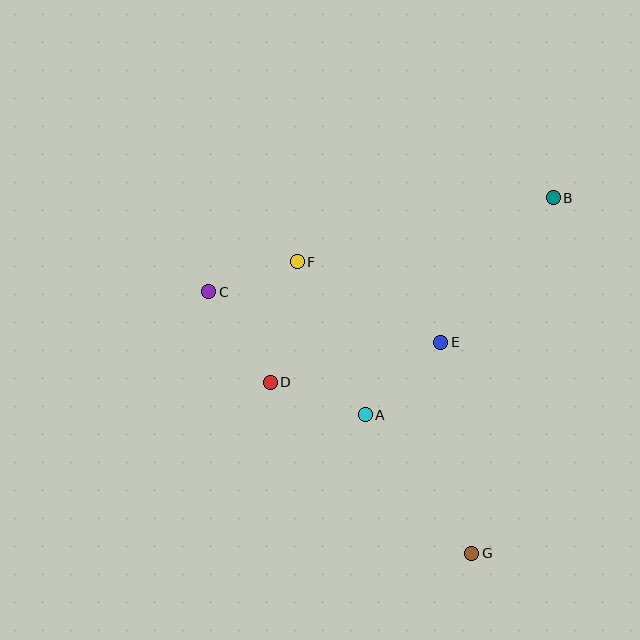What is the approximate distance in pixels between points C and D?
The distance between C and D is approximately 109 pixels.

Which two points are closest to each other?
Points C and F are closest to each other.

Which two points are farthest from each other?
Points C and G are farthest from each other.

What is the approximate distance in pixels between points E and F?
The distance between E and F is approximately 165 pixels.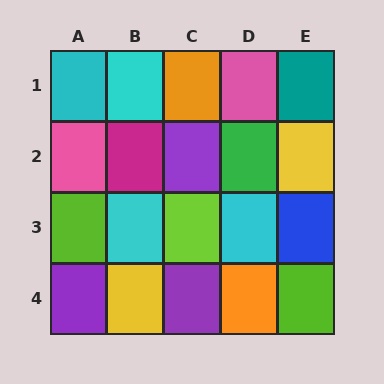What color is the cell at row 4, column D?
Orange.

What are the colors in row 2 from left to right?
Pink, magenta, purple, green, yellow.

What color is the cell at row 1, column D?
Pink.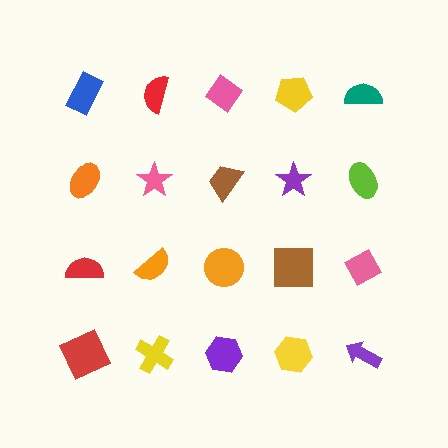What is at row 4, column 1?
A red square.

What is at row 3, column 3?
An orange circle.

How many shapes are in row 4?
5 shapes.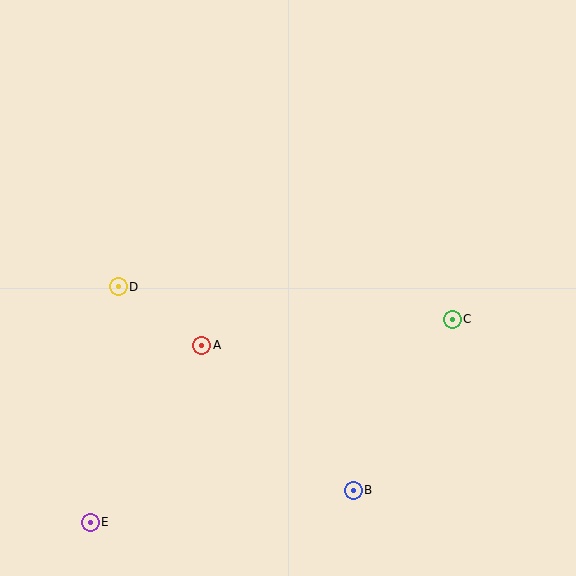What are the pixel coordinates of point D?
Point D is at (118, 287).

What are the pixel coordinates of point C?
Point C is at (452, 319).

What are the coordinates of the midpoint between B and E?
The midpoint between B and E is at (222, 506).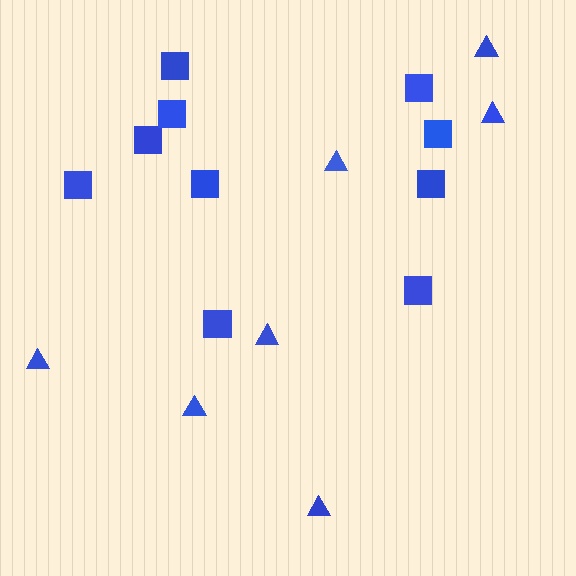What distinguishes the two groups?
There are 2 groups: one group of squares (10) and one group of triangles (7).